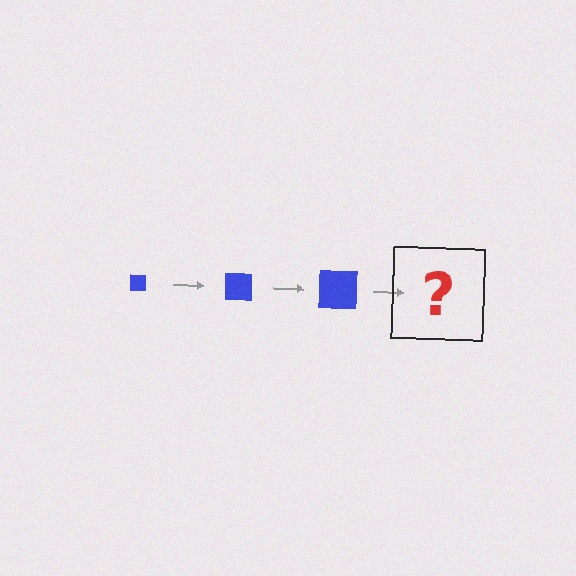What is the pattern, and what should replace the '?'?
The pattern is that the square gets progressively larger each step. The '?' should be a blue square, larger than the previous one.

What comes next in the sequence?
The next element should be a blue square, larger than the previous one.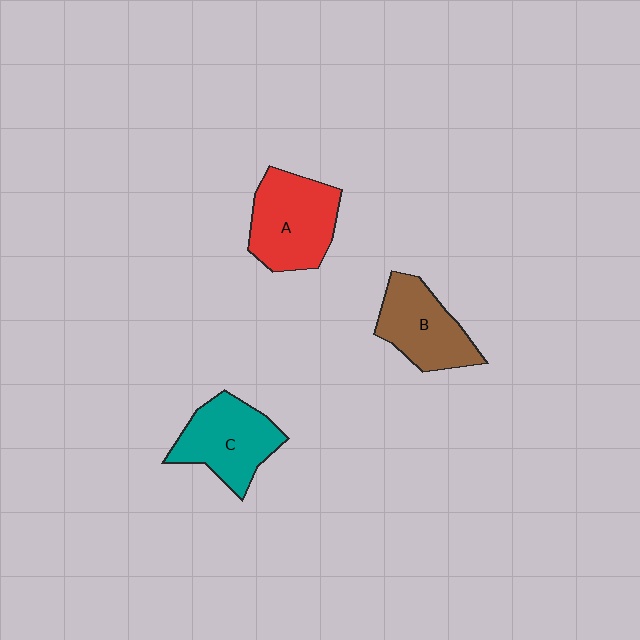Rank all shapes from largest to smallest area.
From largest to smallest: A (red), C (teal), B (brown).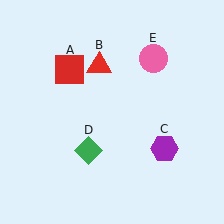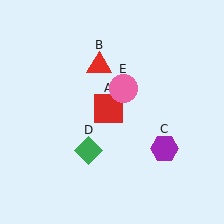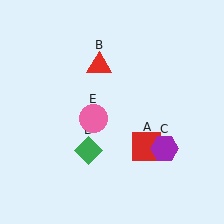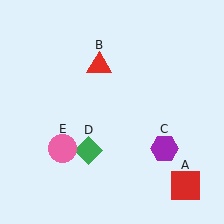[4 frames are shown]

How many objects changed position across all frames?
2 objects changed position: red square (object A), pink circle (object E).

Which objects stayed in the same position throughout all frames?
Red triangle (object B) and purple hexagon (object C) and green diamond (object D) remained stationary.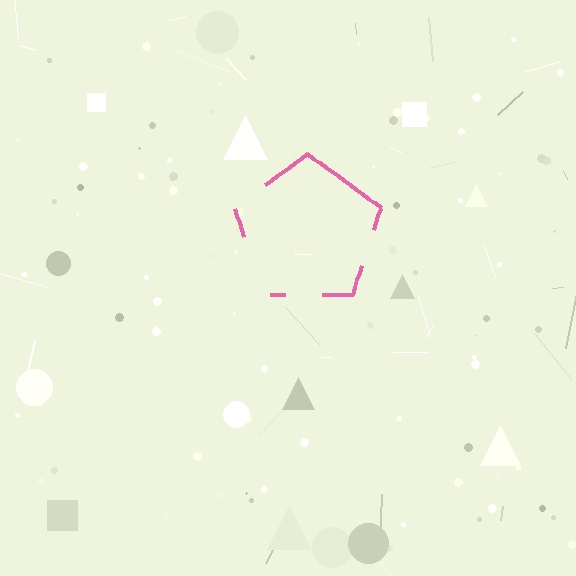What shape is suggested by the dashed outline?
The dashed outline suggests a pentagon.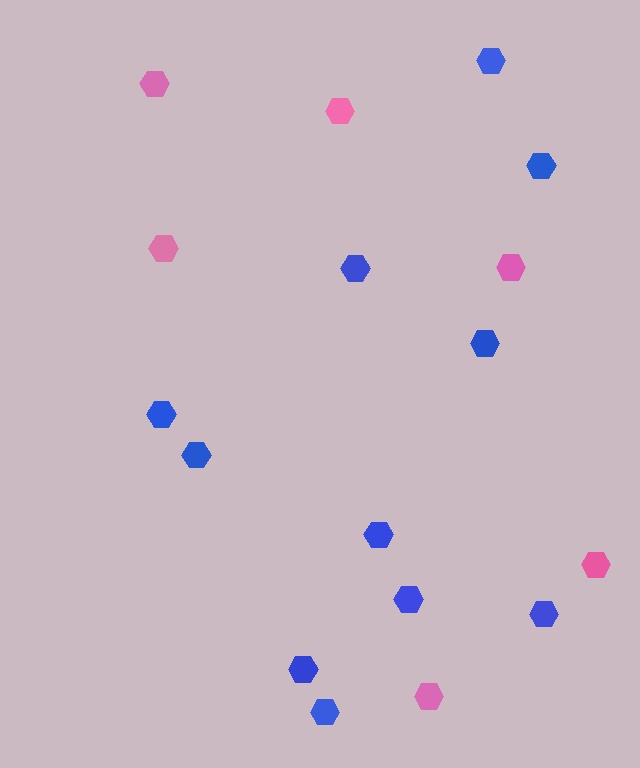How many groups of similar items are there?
There are 2 groups: one group of blue hexagons (11) and one group of pink hexagons (6).